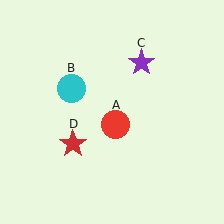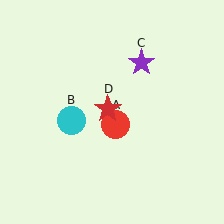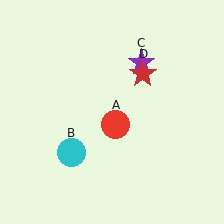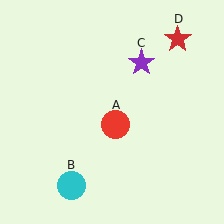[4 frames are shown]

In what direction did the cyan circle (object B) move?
The cyan circle (object B) moved down.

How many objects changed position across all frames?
2 objects changed position: cyan circle (object B), red star (object D).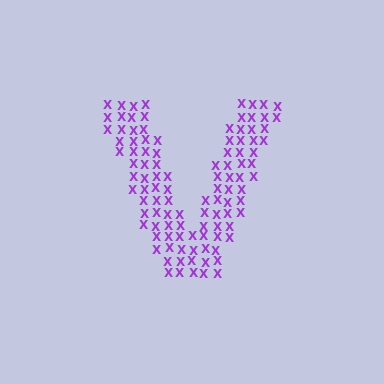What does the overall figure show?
The overall figure shows the letter V.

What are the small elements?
The small elements are letter X's.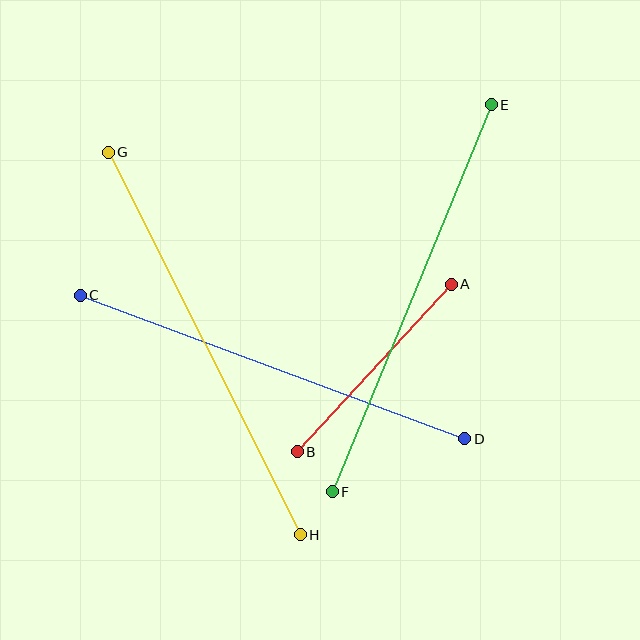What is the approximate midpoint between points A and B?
The midpoint is at approximately (374, 368) pixels.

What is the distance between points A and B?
The distance is approximately 228 pixels.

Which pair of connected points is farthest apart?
Points G and H are farthest apart.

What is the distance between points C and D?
The distance is approximately 411 pixels.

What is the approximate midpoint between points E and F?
The midpoint is at approximately (412, 298) pixels.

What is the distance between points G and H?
The distance is approximately 428 pixels.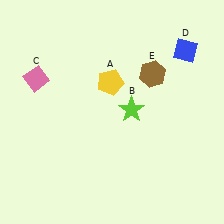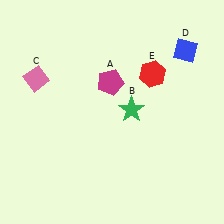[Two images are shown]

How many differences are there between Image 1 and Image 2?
There are 3 differences between the two images.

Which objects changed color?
A changed from yellow to magenta. B changed from lime to green. E changed from brown to red.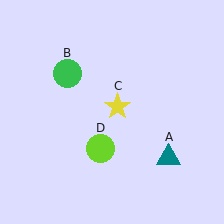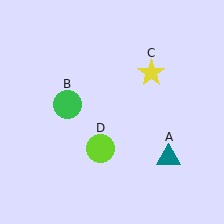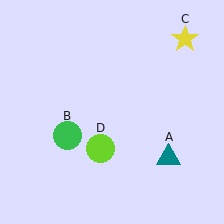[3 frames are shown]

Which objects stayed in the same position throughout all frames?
Teal triangle (object A) and lime circle (object D) remained stationary.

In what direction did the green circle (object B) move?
The green circle (object B) moved down.